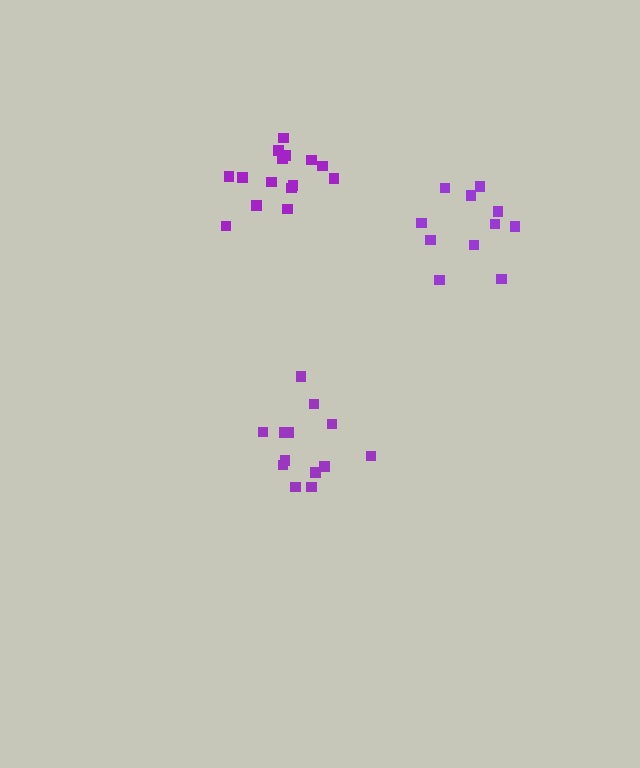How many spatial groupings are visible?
There are 3 spatial groupings.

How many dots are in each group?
Group 1: 15 dots, Group 2: 13 dots, Group 3: 11 dots (39 total).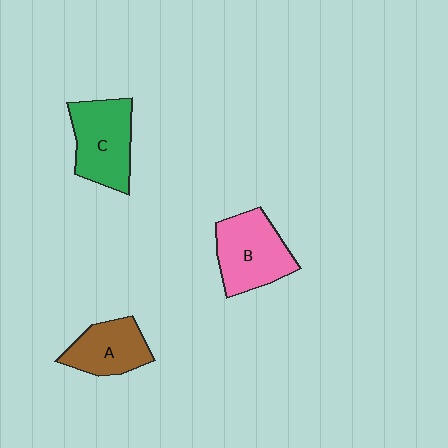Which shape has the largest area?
Shape B (pink).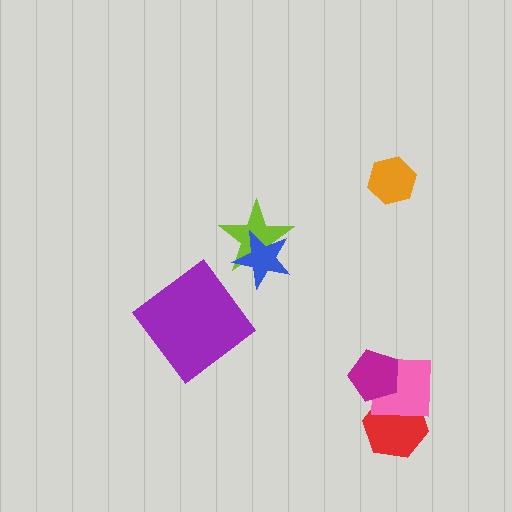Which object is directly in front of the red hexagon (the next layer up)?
The pink square is directly in front of the red hexagon.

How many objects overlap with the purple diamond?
0 objects overlap with the purple diamond.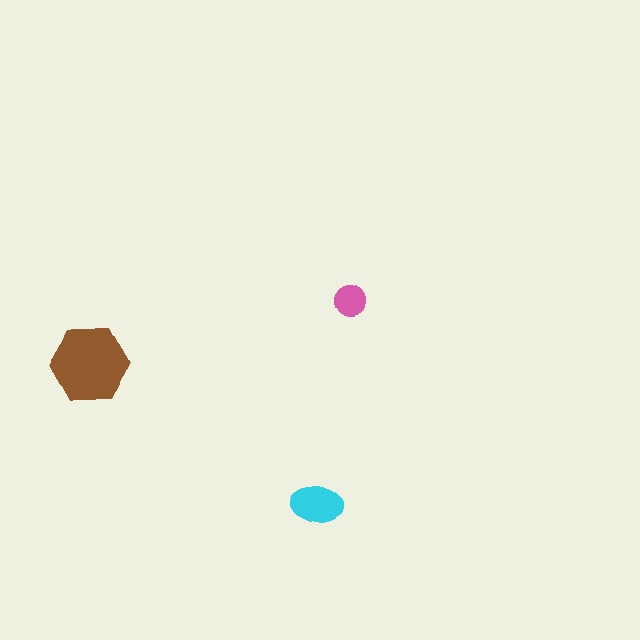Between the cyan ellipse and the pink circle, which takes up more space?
The cyan ellipse.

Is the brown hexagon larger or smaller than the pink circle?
Larger.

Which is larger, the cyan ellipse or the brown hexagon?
The brown hexagon.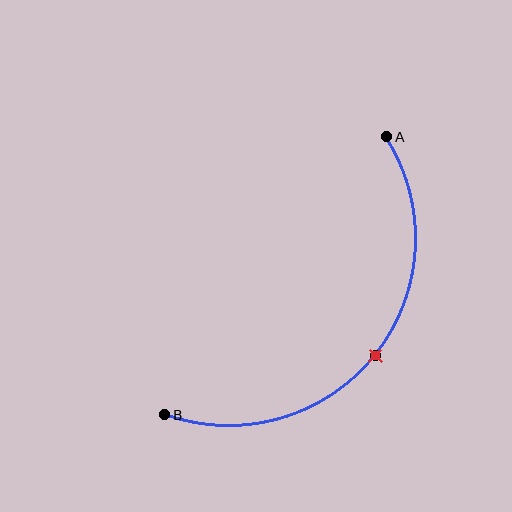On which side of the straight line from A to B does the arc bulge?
The arc bulges below and to the right of the straight line connecting A and B.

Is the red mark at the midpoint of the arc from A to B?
Yes. The red mark lies on the arc at equal arc-length from both A and B — it is the arc midpoint.